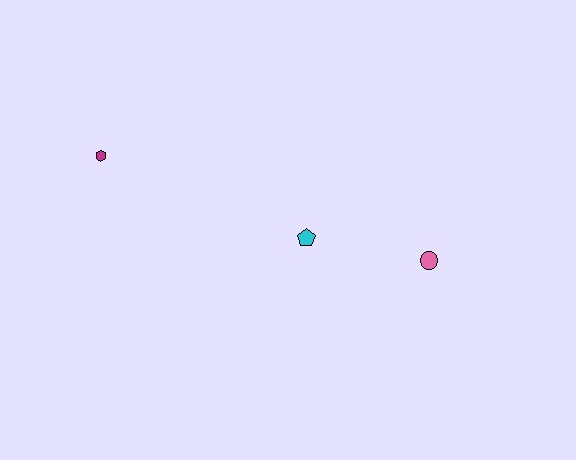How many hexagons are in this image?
There is 1 hexagon.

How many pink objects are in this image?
There is 1 pink object.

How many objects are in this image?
There are 3 objects.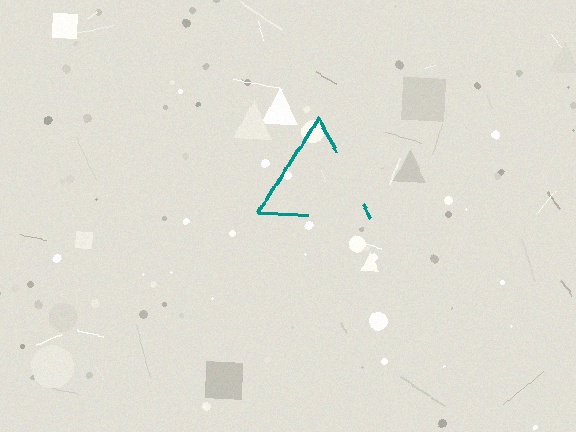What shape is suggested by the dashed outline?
The dashed outline suggests a triangle.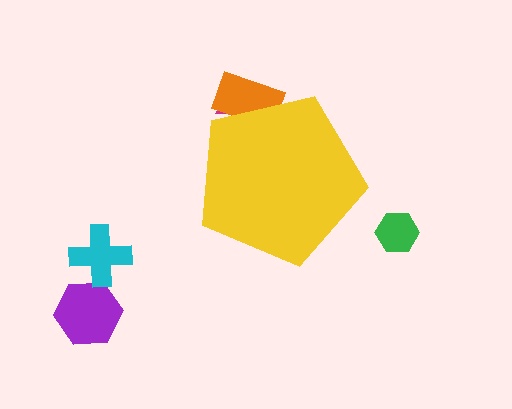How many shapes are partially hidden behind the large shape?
2 shapes are partially hidden.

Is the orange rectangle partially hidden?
Yes, the orange rectangle is partially hidden behind the yellow pentagon.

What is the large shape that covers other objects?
A yellow pentagon.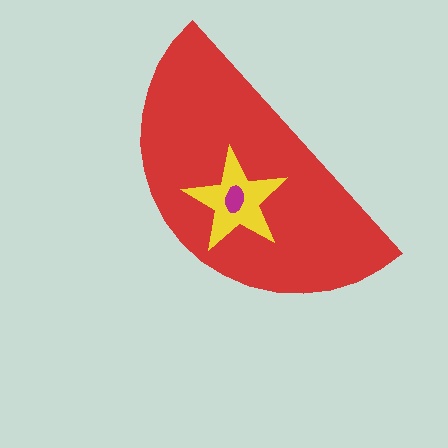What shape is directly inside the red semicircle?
The yellow star.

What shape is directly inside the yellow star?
The magenta ellipse.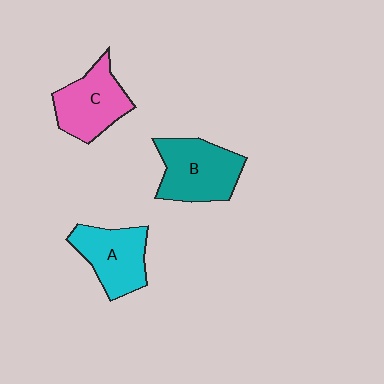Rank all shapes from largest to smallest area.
From largest to smallest: B (teal), C (pink), A (cyan).